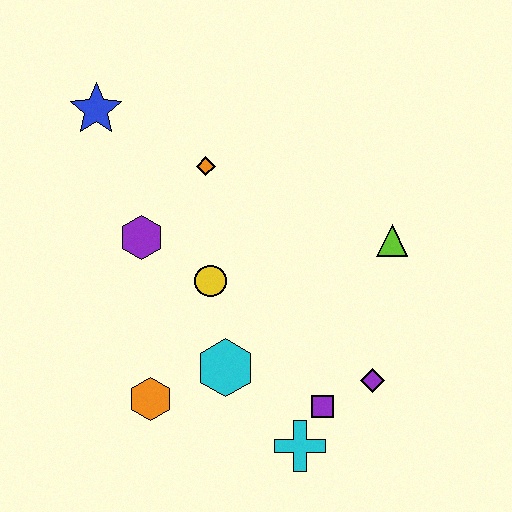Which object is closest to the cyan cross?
The purple square is closest to the cyan cross.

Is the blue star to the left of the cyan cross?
Yes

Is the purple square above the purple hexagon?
No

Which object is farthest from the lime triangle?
The blue star is farthest from the lime triangle.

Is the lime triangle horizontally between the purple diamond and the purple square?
No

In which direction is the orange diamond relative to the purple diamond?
The orange diamond is above the purple diamond.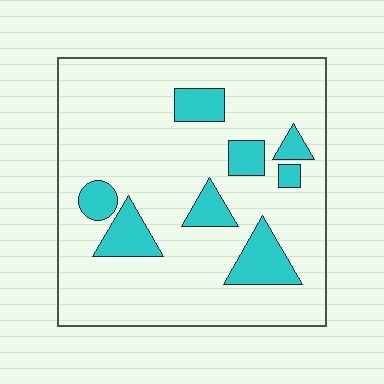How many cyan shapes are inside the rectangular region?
8.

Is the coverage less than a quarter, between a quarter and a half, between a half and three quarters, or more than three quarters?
Less than a quarter.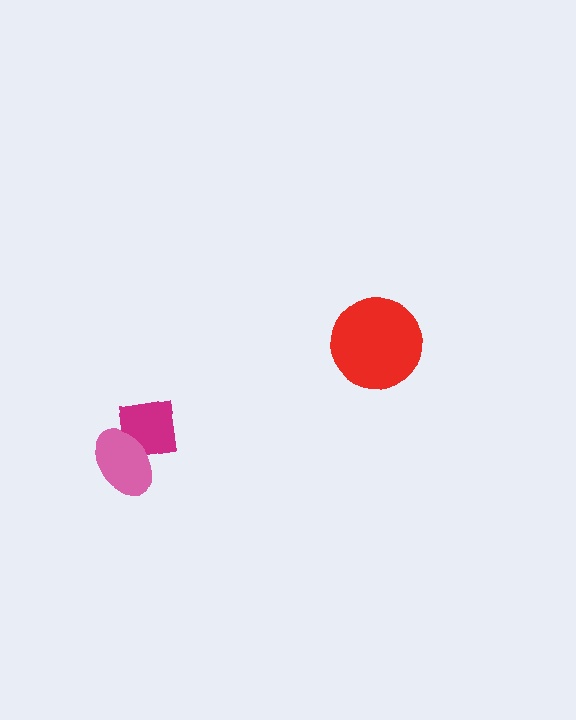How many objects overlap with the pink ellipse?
1 object overlaps with the pink ellipse.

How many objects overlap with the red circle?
0 objects overlap with the red circle.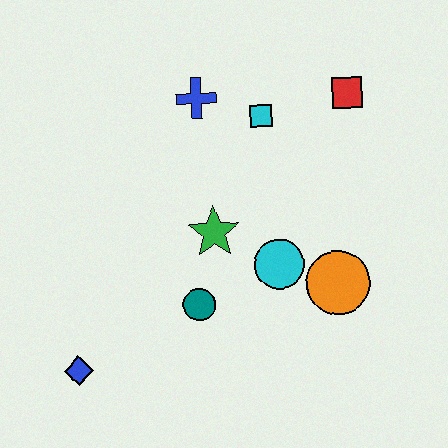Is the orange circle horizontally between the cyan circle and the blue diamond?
No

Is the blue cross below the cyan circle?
No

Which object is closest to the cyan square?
The blue cross is closest to the cyan square.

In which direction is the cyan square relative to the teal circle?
The cyan square is above the teal circle.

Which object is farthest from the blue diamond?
The red square is farthest from the blue diamond.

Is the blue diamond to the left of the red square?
Yes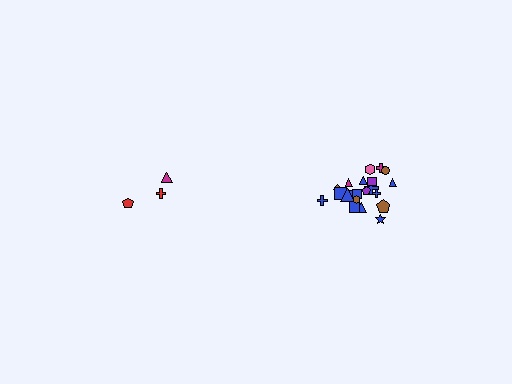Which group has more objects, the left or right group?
The right group.